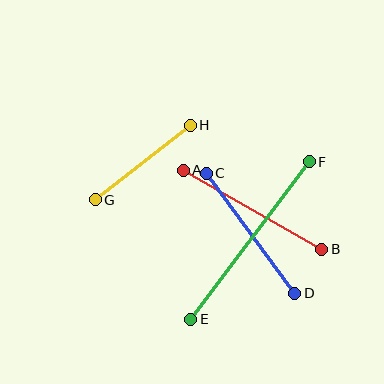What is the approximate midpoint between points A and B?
The midpoint is at approximately (253, 210) pixels.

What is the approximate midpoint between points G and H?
The midpoint is at approximately (143, 163) pixels.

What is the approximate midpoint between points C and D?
The midpoint is at approximately (251, 233) pixels.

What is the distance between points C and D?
The distance is approximately 149 pixels.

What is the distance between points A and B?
The distance is approximately 159 pixels.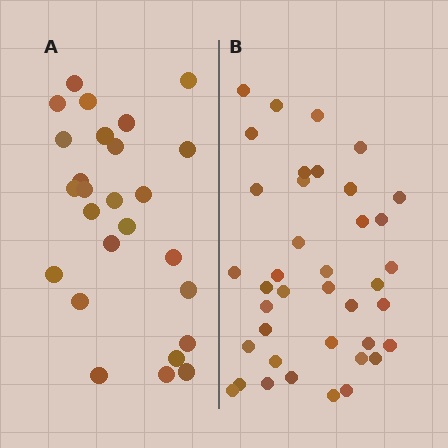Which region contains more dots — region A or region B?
Region B (the right region) has more dots.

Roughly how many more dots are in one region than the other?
Region B has approximately 15 more dots than region A.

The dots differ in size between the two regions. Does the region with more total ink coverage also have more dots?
No. Region A has more total ink coverage because its dots are larger, but region B actually contains more individual dots. Total area can be misleading — the number of items is what matters here.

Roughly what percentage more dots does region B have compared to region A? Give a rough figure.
About 50% more.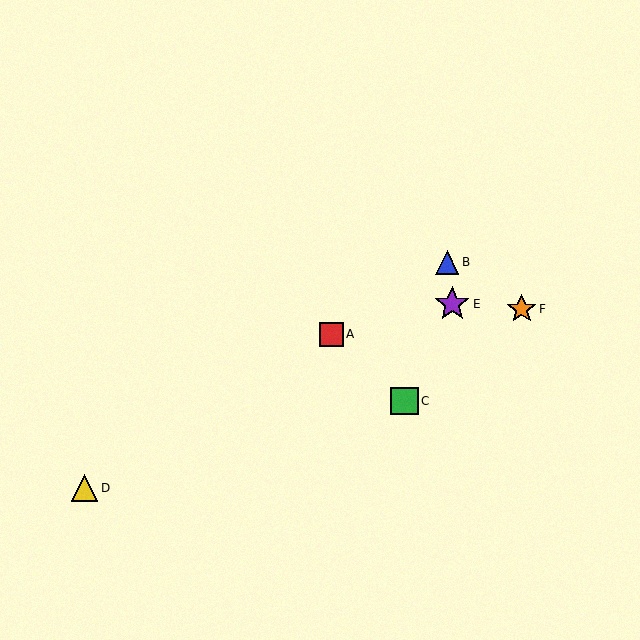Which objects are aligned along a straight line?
Objects A, B, D are aligned along a straight line.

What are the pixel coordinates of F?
Object F is at (522, 309).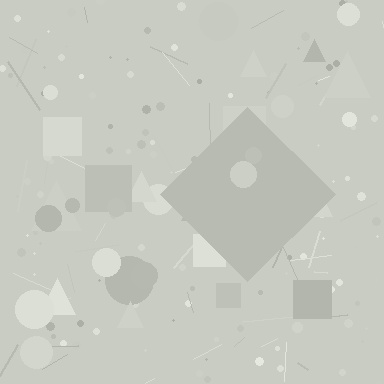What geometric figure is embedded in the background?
A diamond is embedded in the background.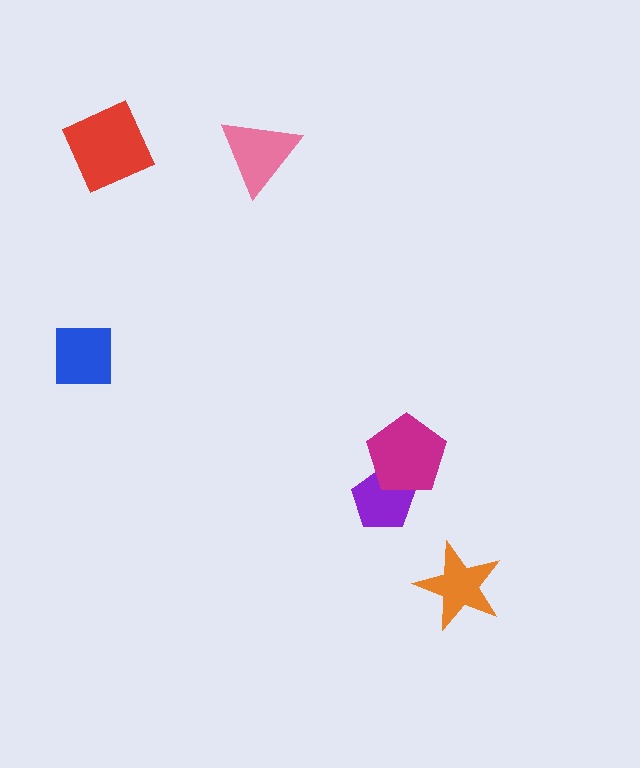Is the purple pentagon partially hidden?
Yes, it is partially covered by another shape.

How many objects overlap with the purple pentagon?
1 object overlaps with the purple pentagon.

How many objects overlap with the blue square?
0 objects overlap with the blue square.